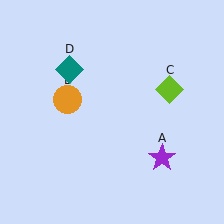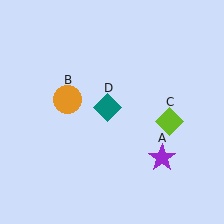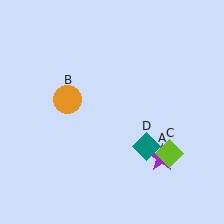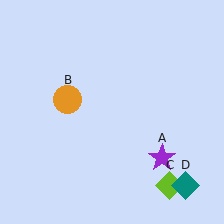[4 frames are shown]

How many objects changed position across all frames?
2 objects changed position: lime diamond (object C), teal diamond (object D).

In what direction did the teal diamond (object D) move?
The teal diamond (object D) moved down and to the right.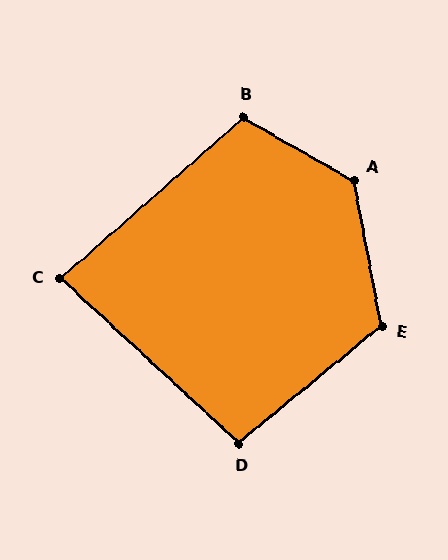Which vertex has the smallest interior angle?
C, at approximately 84 degrees.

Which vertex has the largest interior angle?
A, at approximately 130 degrees.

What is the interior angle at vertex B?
Approximately 109 degrees (obtuse).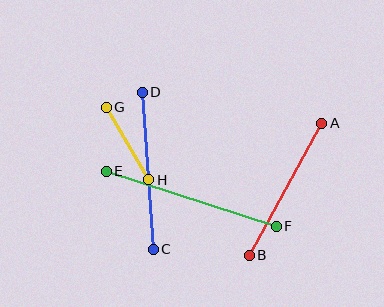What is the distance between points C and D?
The distance is approximately 158 pixels.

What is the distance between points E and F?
The distance is approximately 179 pixels.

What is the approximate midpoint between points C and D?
The midpoint is at approximately (148, 171) pixels.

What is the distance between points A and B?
The distance is approximately 151 pixels.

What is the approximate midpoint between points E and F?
The midpoint is at approximately (191, 199) pixels.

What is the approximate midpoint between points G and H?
The midpoint is at approximately (128, 143) pixels.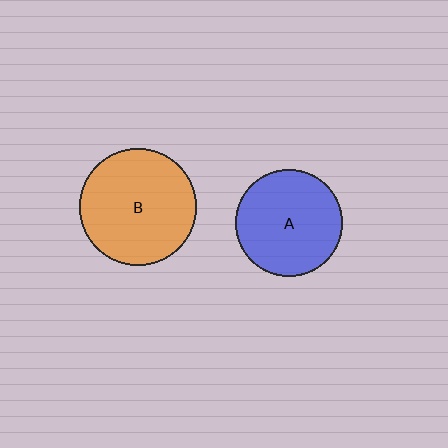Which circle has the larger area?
Circle B (orange).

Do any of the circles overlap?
No, none of the circles overlap.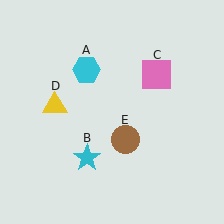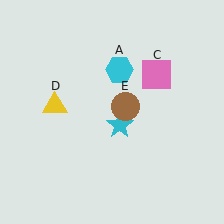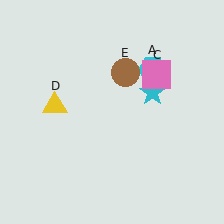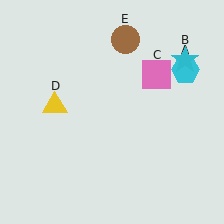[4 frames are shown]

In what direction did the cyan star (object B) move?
The cyan star (object B) moved up and to the right.